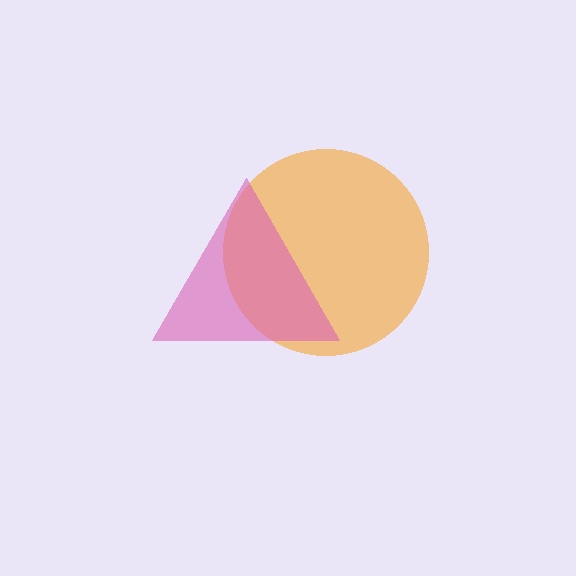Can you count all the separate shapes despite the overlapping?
Yes, there are 2 separate shapes.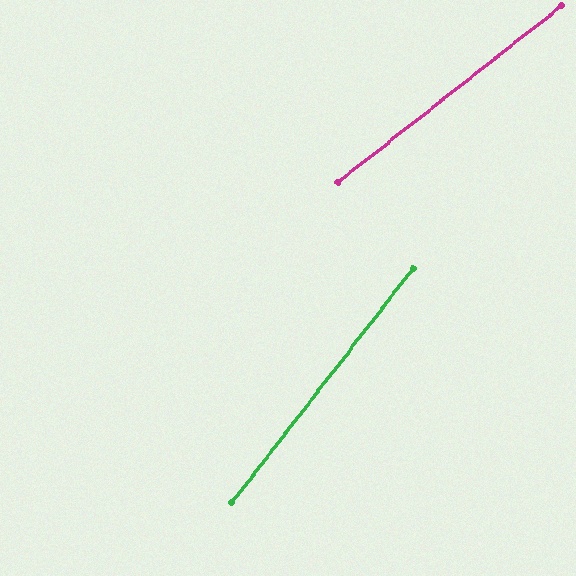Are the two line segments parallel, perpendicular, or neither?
Neither parallel nor perpendicular — they differ by about 14°.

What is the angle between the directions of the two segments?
Approximately 14 degrees.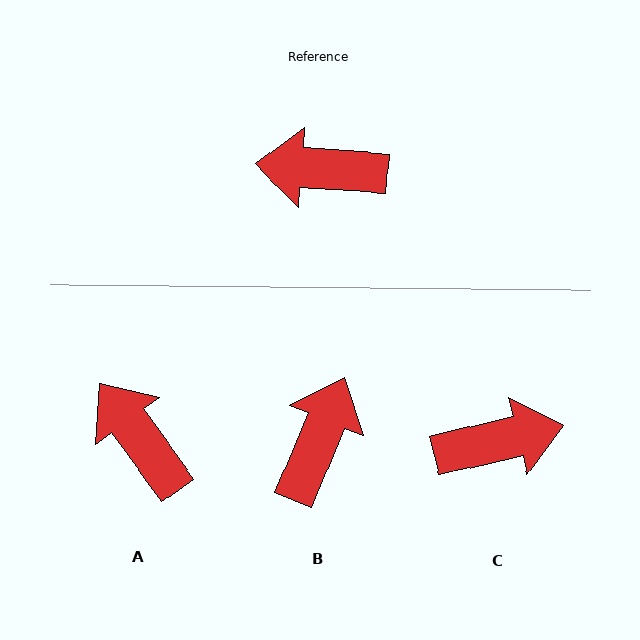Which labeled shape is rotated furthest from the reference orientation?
C, about 163 degrees away.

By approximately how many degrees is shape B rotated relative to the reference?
Approximately 109 degrees clockwise.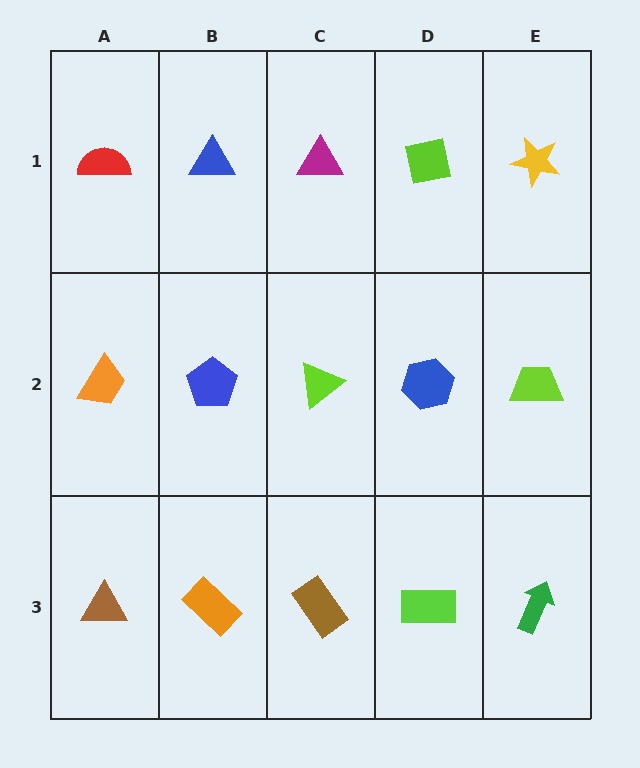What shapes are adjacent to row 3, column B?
A blue pentagon (row 2, column B), a brown triangle (row 3, column A), a brown rectangle (row 3, column C).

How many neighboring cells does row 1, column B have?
3.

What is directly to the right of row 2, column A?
A blue pentagon.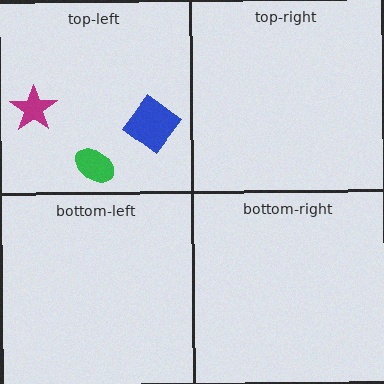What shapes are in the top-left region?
The green ellipse, the blue diamond, the magenta star.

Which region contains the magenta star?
The top-left region.